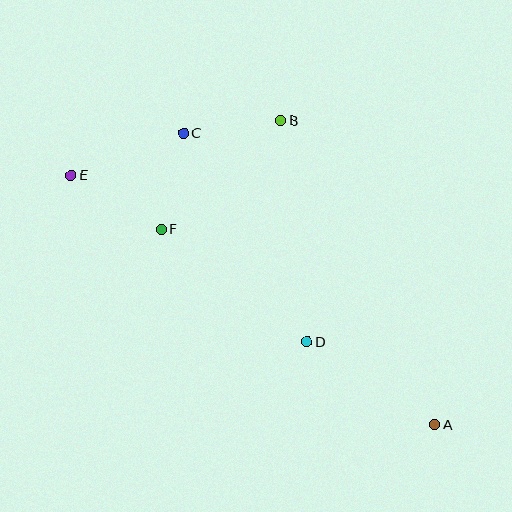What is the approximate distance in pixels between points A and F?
The distance between A and F is approximately 336 pixels.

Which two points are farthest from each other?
Points A and E are farthest from each other.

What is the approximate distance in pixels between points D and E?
The distance between D and E is approximately 289 pixels.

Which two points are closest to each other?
Points B and C are closest to each other.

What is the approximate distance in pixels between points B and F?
The distance between B and F is approximately 162 pixels.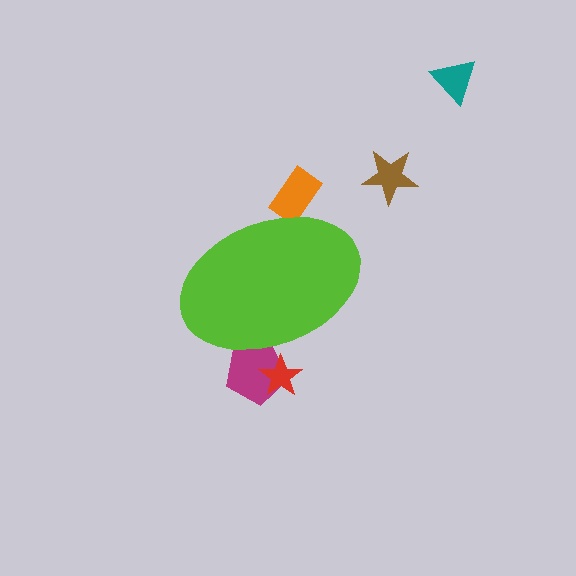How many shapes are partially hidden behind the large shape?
3 shapes are partially hidden.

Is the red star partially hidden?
Yes, the red star is partially hidden behind the lime ellipse.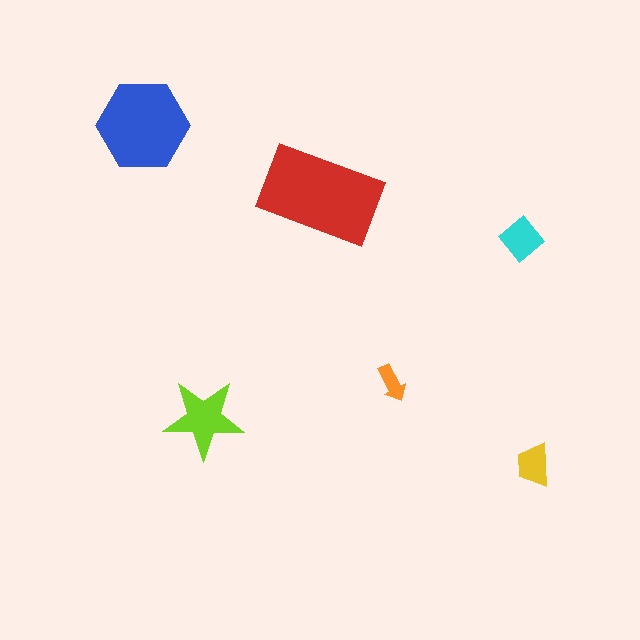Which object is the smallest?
The orange arrow.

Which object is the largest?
The red rectangle.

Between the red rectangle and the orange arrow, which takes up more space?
The red rectangle.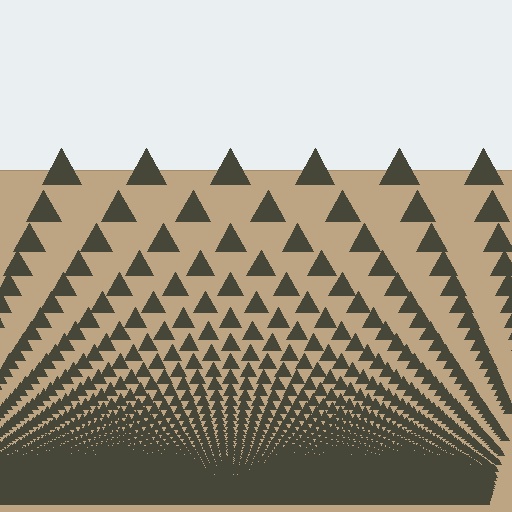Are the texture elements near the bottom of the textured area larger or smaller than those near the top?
Smaller. The gradient is inverted — elements near the bottom are smaller and denser.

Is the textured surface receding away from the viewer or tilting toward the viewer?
The surface appears to tilt toward the viewer. Texture elements get larger and sparser toward the top.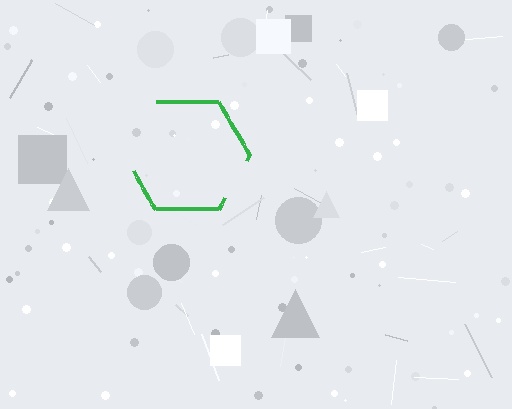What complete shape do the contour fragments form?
The contour fragments form a hexagon.